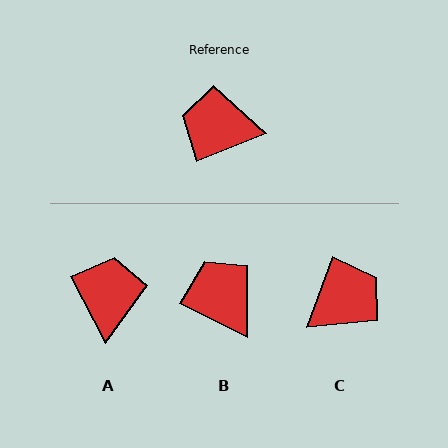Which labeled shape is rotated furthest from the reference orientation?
C, about 132 degrees away.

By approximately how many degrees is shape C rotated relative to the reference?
Approximately 132 degrees clockwise.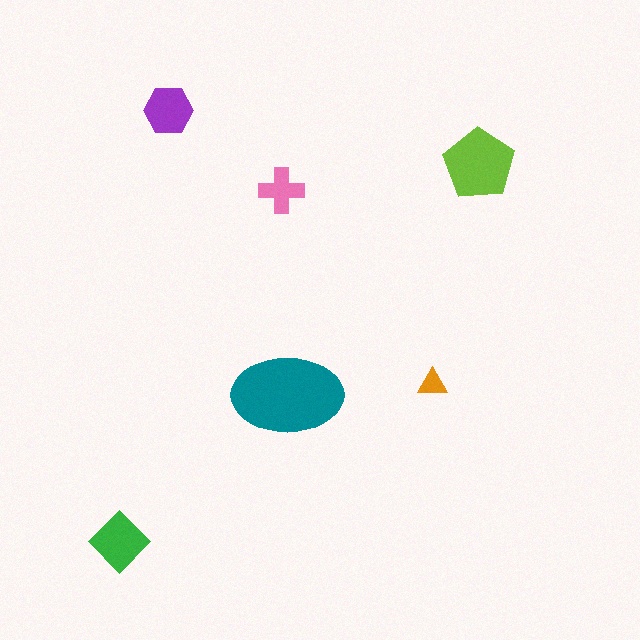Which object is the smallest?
The orange triangle.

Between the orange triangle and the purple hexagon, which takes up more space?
The purple hexagon.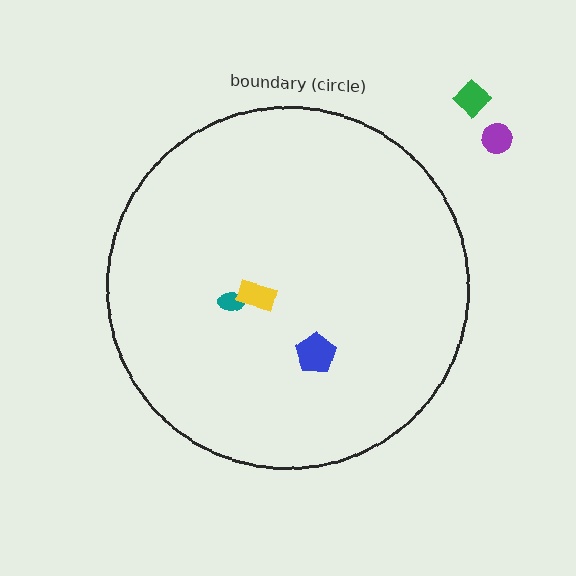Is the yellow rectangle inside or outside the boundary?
Inside.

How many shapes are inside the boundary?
3 inside, 2 outside.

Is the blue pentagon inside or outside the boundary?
Inside.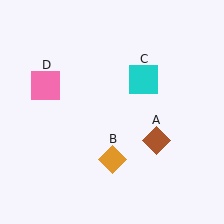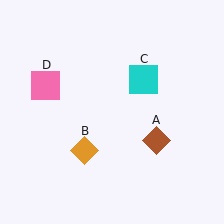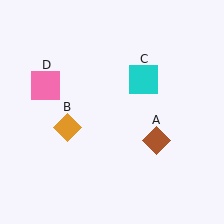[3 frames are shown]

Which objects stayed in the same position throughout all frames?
Brown diamond (object A) and cyan square (object C) and pink square (object D) remained stationary.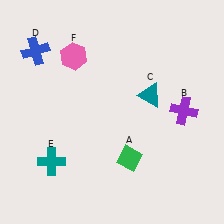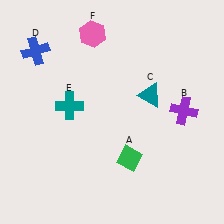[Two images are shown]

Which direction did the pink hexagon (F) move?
The pink hexagon (F) moved up.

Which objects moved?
The objects that moved are: the teal cross (E), the pink hexagon (F).